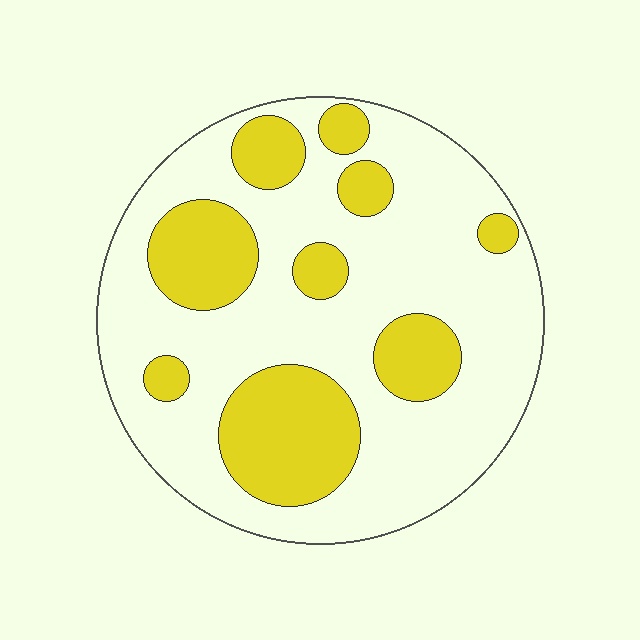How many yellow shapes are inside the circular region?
9.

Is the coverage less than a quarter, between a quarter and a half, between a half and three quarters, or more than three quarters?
Between a quarter and a half.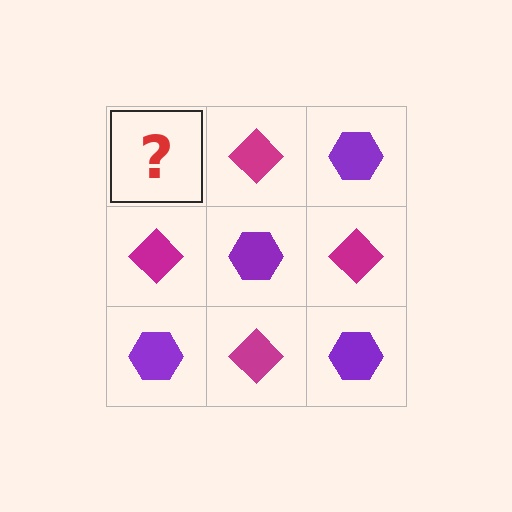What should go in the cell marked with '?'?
The missing cell should contain a purple hexagon.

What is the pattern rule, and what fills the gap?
The rule is that it alternates purple hexagon and magenta diamond in a checkerboard pattern. The gap should be filled with a purple hexagon.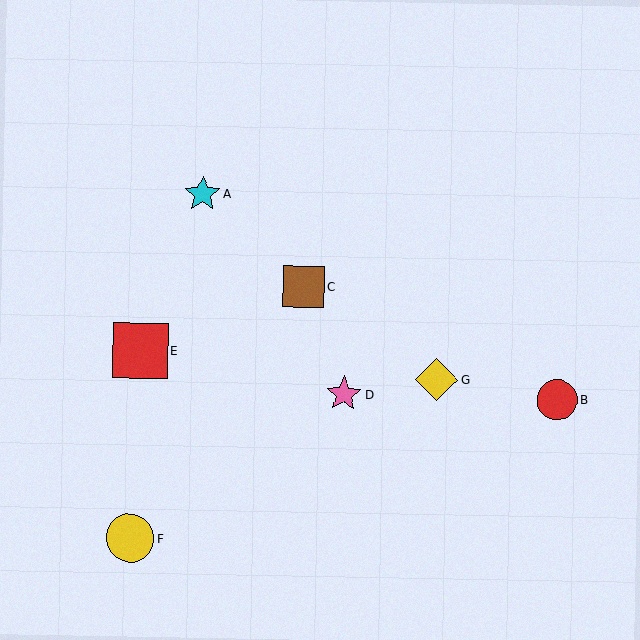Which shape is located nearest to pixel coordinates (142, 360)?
The red square (labeled E) at (140, 350) is nearest to that location.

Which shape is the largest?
The red square (labeled E) is the largest.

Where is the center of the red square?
The center of the red square is at (140, 350).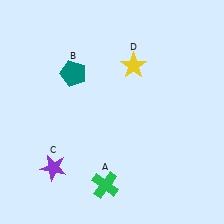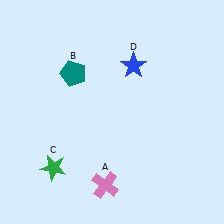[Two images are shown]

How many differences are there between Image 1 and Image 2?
There are 3 differences between the two images.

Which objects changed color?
A changed from green to pink. C changed from purple to green. D changed from yellow to blue.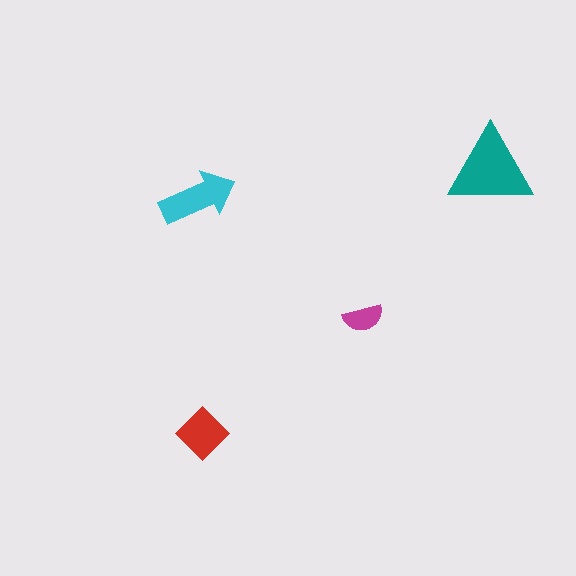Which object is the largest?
The teal triangle.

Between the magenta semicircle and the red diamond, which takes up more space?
The red diamond.